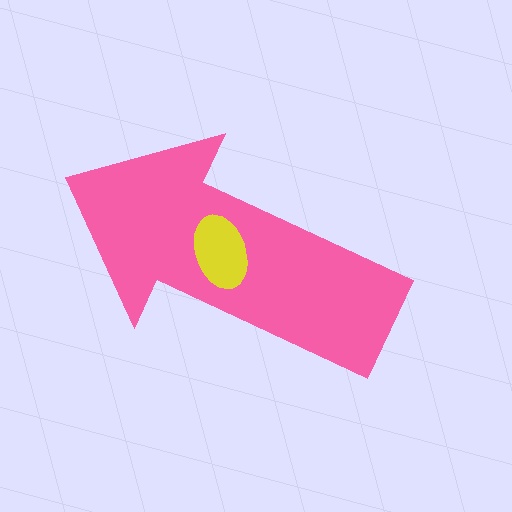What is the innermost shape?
The yellow ellipse.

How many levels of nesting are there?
2.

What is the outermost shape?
The pink arrow.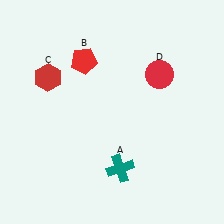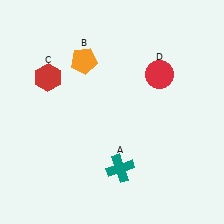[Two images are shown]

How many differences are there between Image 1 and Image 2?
There is 1 difference between the two images.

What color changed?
The pentagon (B) changed from red in Image 1 to orange in Image 2.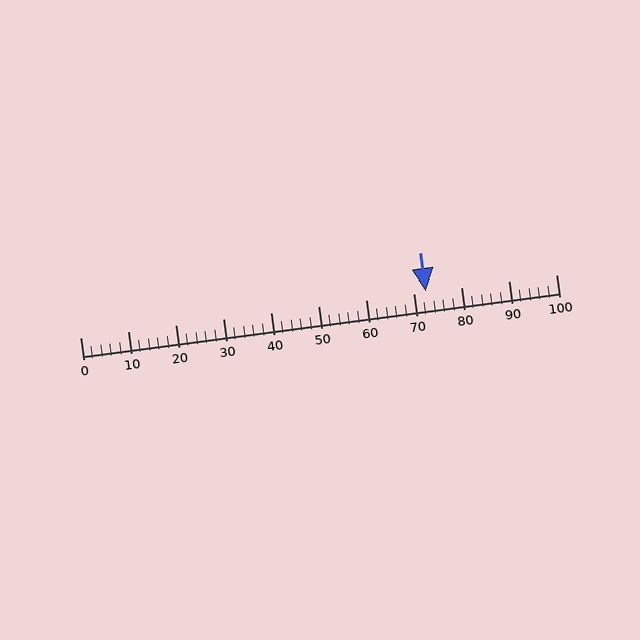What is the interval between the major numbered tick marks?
The major tick marks are spaced 10 units apart.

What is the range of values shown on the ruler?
The ruler shows values from 0 to 100.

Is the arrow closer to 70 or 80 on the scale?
The arrow is closer to 70.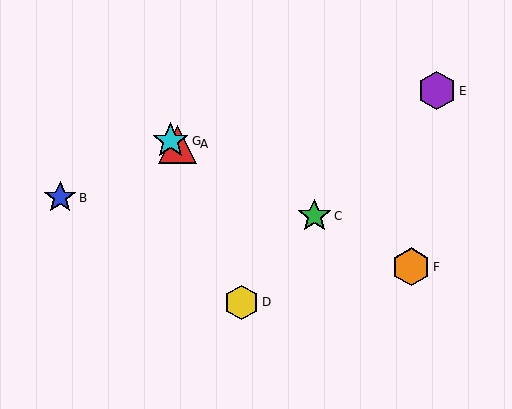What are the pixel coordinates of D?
Object D is at (242, 302).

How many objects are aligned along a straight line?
4 objects (A, C, F, G) are aligned along a straight line.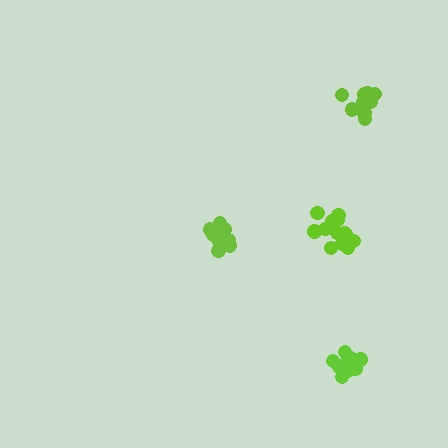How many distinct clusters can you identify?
There are 4 distinct clusters.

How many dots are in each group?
Group 1: 11 dots, Group 2: 9 dots, Group 3: 13 dots, Group 4: 13 dots (46 total).